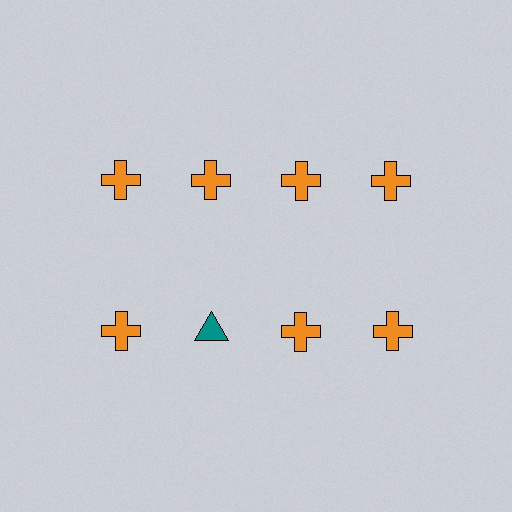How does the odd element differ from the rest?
It differs in both color (teal instead of orange) and shape (triangle instead of cross).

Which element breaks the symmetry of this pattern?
The teal triangle in the second row, second from left column breaks the symmetry. All other shapes are orange crosses.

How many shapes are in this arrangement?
There are 8 shapes arranged in a grid pattern.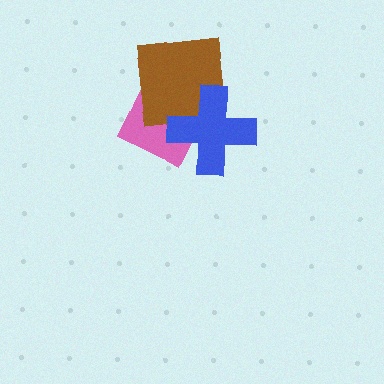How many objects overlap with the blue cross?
2 objects overlap with the blue cross.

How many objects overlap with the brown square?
2 objects overlap with the brown square.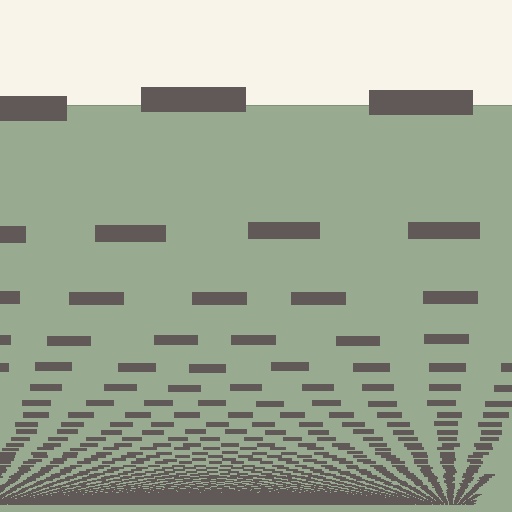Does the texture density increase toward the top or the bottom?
Density increases toward the bottom.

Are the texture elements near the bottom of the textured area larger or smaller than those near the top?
Smaller. The gradient is inverted — elements near the bottom are smaller and denser.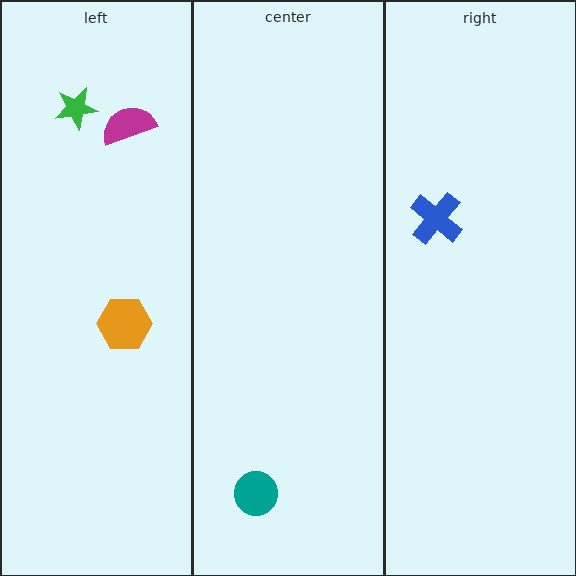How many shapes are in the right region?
1.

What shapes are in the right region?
The blue cross.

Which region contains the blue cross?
The right region.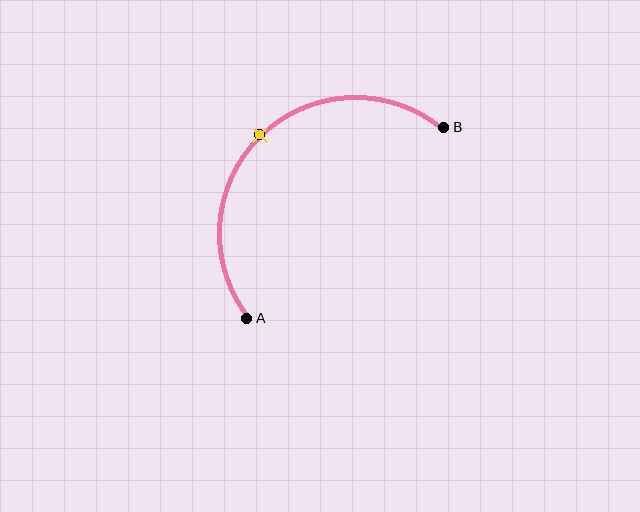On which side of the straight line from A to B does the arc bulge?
The arc bulges above and to the left of the straight line connecting A and B.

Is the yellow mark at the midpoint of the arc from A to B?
Yes. The yellow mark lies on the arc at equal arc-length from both A and B — it is the arc midpoint.